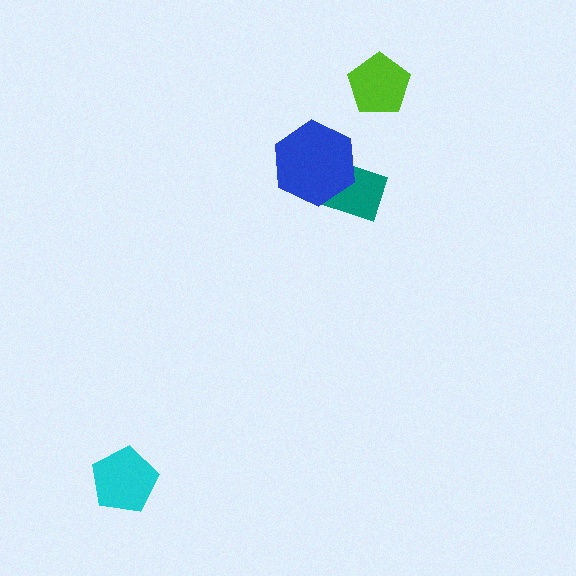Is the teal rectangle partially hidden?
Yes, it is partially covered by another shape.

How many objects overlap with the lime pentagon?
0 objects overlap with the lime pentagon.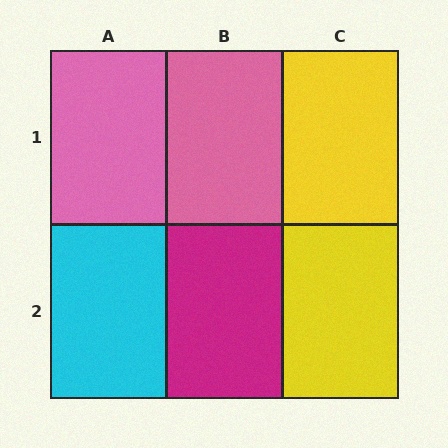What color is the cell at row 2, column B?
Magenta.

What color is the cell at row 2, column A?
Cyan.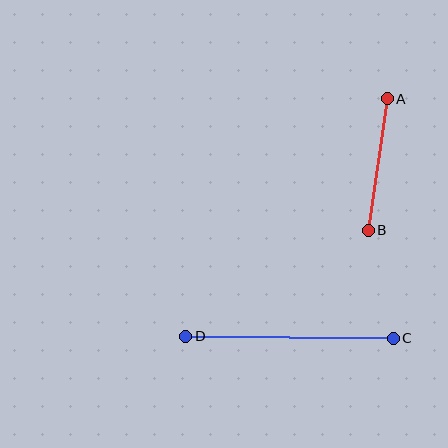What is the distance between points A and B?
The distance is approximately 133 pixels.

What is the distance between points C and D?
The distance is approximately 208 pixels.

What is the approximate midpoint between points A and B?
The midpoint is at approximately (378, 164) pixels.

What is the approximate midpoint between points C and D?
The midpoint is at approximately (289, 337) pixels.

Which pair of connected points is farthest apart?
Points C and D are farthest apart.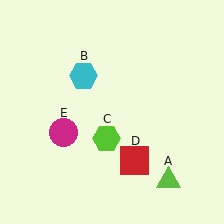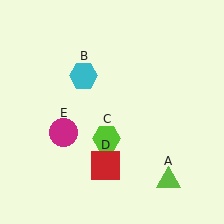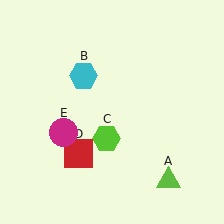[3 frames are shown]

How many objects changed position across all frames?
1 object changed position: red square (object D).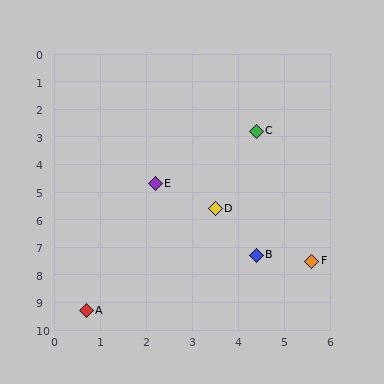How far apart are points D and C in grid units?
Points D and C are about 2.9 grid units apart.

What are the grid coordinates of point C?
Point C is at approximately (4.4, 2.8).